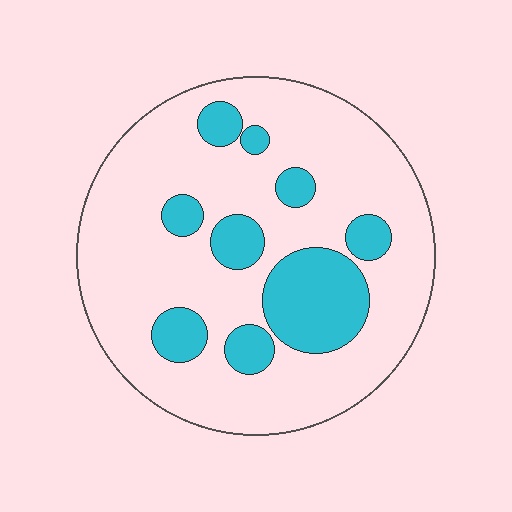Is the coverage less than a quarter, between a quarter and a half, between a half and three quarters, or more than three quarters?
Less than a quarter.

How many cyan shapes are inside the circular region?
9.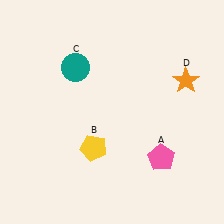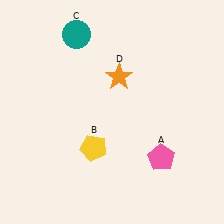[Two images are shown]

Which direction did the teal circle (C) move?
The teal circle (C) moved up.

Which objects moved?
The objects that moved are: the teal circle (C), the orange star (D).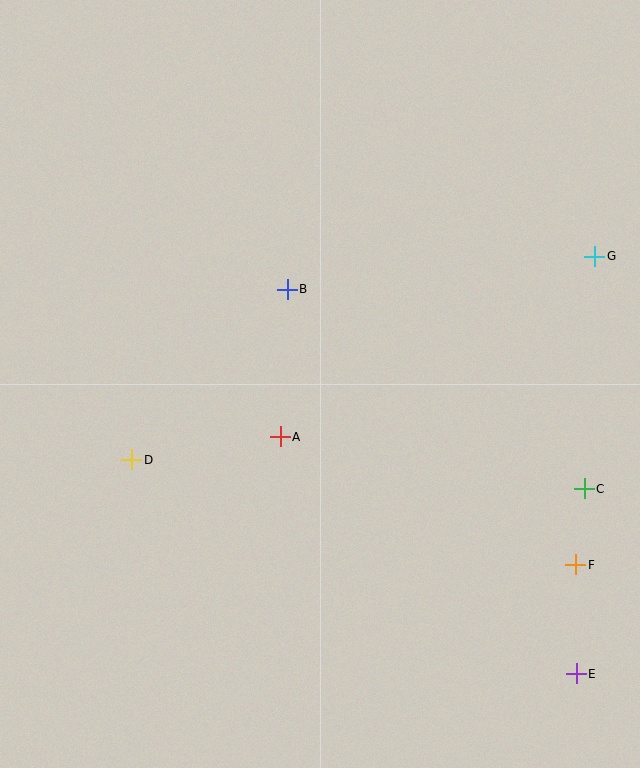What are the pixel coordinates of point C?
Point C is at (584, 489).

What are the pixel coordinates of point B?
Point B is at (287, 289).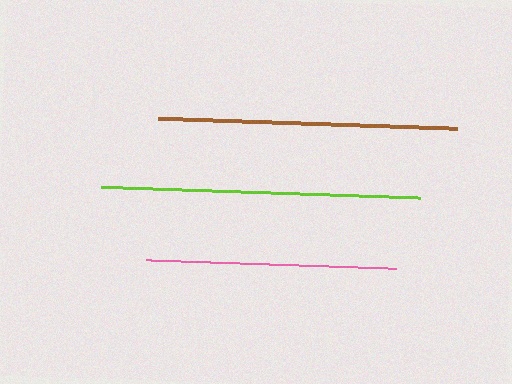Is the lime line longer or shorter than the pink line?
The lime line is longer than the pink line.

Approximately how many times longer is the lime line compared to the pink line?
The lime line is approximately 1.3 times the length of the pink line.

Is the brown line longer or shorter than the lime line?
The lime line is longer than the brown line.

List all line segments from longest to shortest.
From longest to shortest: lime, brown, pink.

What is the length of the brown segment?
The brown segment is approximately 299 pixels long.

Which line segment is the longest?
The lime line is the longest at approximately 319 pixels.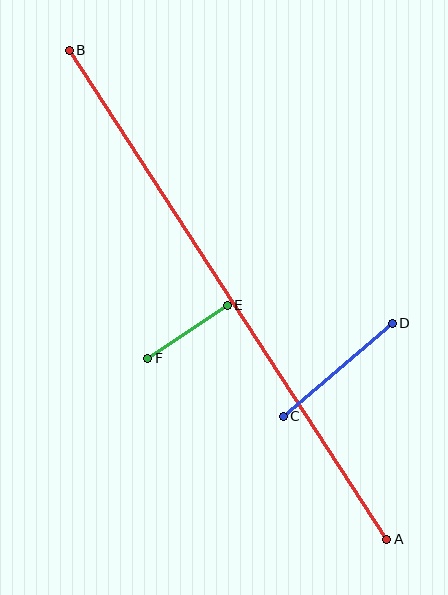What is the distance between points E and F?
The distance is approximately 96 pixels.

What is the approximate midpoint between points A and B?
The midpoint is at approximately (228, 295) pixels.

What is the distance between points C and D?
The distance is approximately 143 pixels.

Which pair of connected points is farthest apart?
Points A and B are farthest apart.